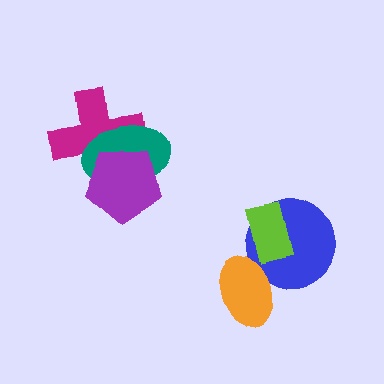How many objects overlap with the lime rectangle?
1 object overlaps with the lime rectangle.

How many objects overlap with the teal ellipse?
2 objects overlap with the teal ellipse.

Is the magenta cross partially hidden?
Yes, it is partially covered by another shape.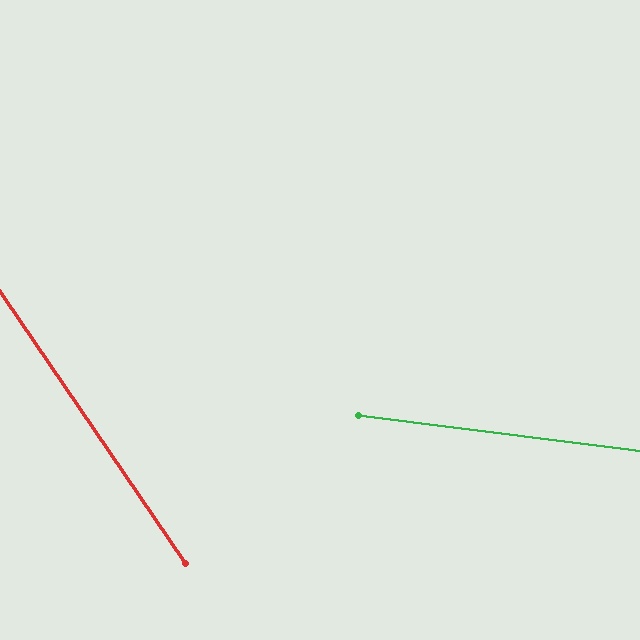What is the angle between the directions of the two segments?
Approximately 48 degrees.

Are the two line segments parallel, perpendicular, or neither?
Neither parallel nor perpendicular — they differ by about 48°.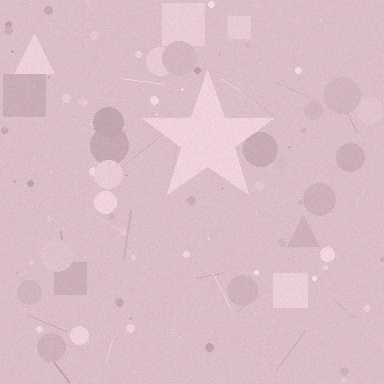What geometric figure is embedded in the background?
A star is embedded in the background.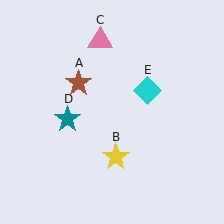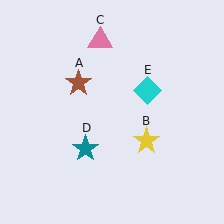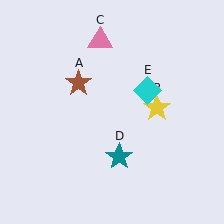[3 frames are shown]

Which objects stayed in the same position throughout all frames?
Brown star (object A) and pink triangle (object C) and cyan diamond (object E) remained stationary.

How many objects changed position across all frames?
2 objects changed position: yellow star (object B), teal star (object D).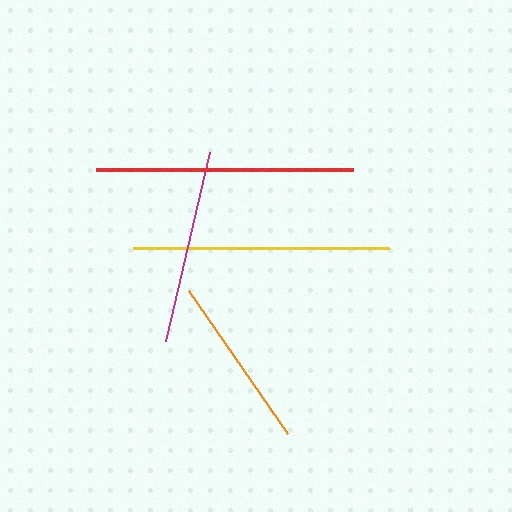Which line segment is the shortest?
The orange line is the shortest at approximately 173 pixels.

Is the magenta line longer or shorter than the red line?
The red line is longer than the magenta line.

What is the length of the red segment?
The red segment is approximately 256 pixels long.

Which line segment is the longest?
The red line is the longest at approximately 256 pixels.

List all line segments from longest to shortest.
From longest to shortest: red, yellow, magenta, orange.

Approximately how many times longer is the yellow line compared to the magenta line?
The yellow line is approximately 1.3 times the length of the magenta line.